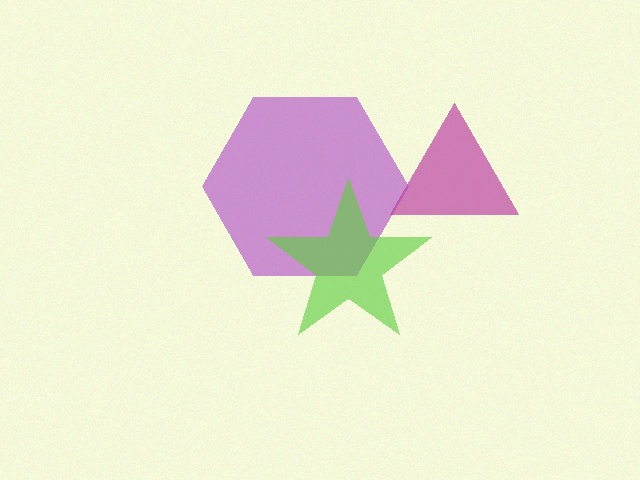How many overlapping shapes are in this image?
There are 3 overlapping shapes in the image.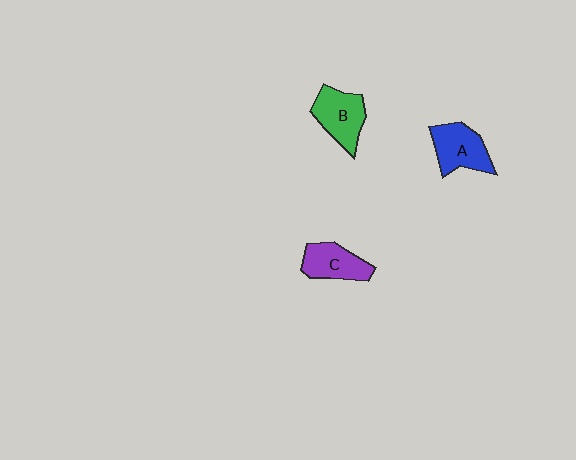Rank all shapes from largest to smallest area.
From largest to smallest: B (green), A (blue), C (purple).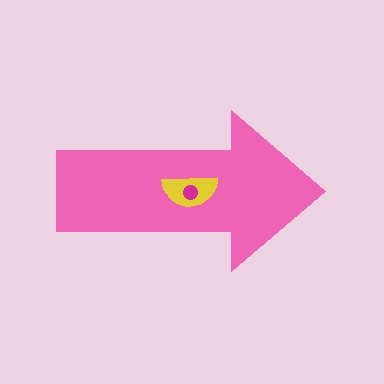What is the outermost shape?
The pink arrow.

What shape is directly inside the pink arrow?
The yellow semicircle.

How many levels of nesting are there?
3.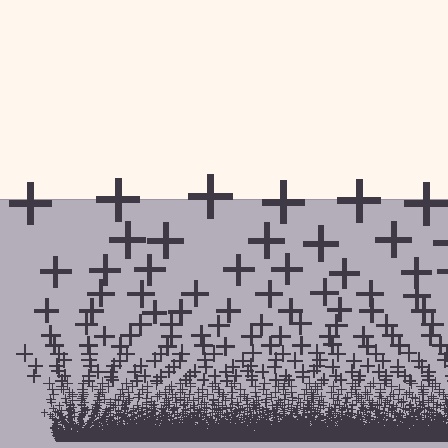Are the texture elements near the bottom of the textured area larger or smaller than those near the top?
Smaller. The gradient is inverted — elements near the bottom are smaller and denser.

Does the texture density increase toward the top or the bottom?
Density increases toward the bottom.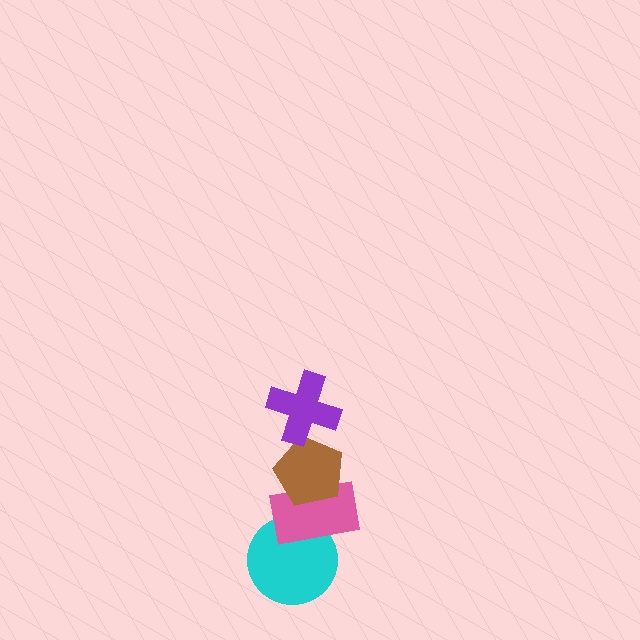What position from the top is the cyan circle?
The cyan circle is 4th from the top.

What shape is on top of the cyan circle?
The pink rectangle is on top of the cyan circle.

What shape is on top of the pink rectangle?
The brown pentagon is on top of the pink rectangle.